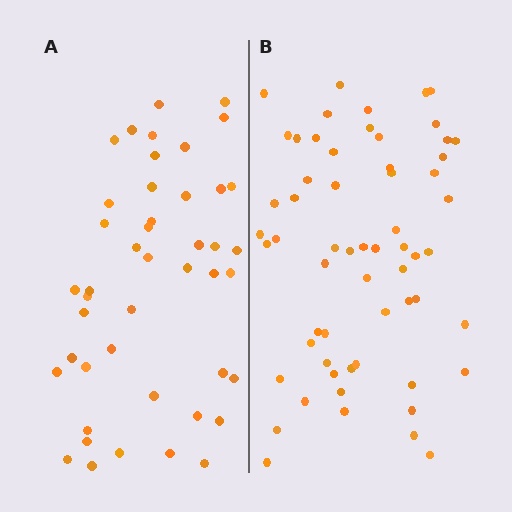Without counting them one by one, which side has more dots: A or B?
Region B (the right region) has more dots.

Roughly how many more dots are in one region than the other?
Region B has approximately 15 more dots than region A.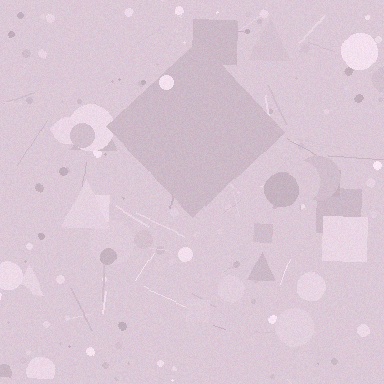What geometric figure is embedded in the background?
A diamond is embedded in the background.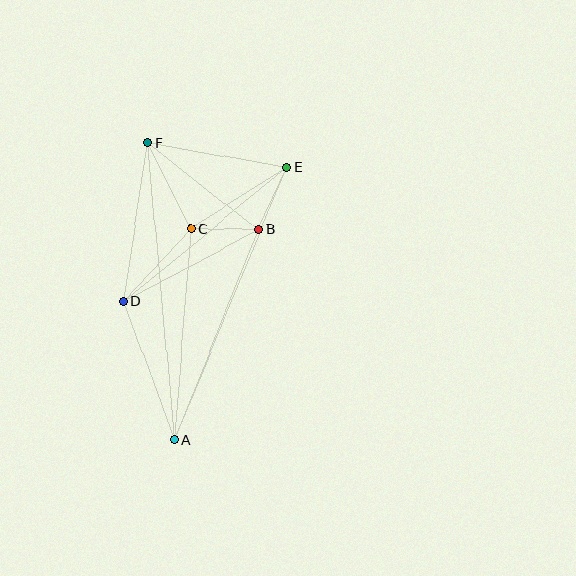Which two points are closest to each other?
Points B and C are closest to each other.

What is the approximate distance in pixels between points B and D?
The distance between B and D is approximately 153 pixels.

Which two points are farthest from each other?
Points A and F are farthest from each other.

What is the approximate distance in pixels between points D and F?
The distance between D and F is approximately 160 pixels.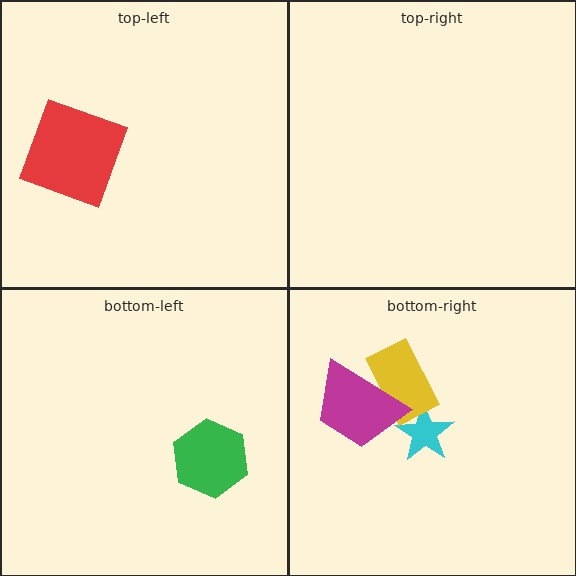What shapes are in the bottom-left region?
The green hexagon.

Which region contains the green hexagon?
The bottom-left region.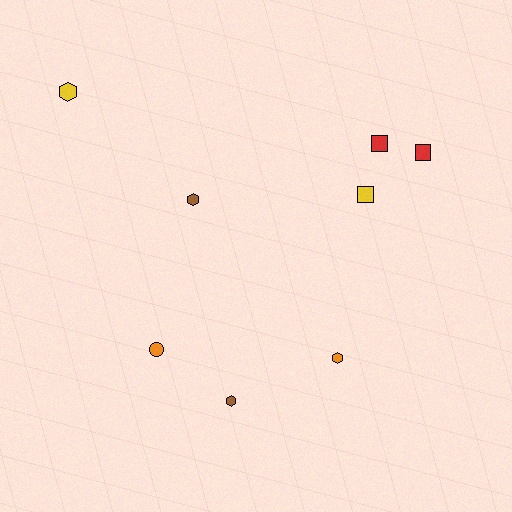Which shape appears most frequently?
Hexagon, with 4 objects.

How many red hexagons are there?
There are no red hexagons.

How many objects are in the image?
There are 8 objects.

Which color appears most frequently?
Yellow, with 2 objects.